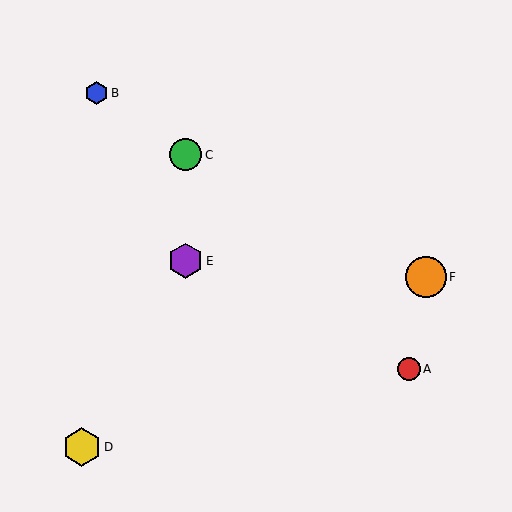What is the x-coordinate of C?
Object C is at x≈186.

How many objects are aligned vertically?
2 objects (C, E) are aligned vertically.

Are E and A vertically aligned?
No, E is at x≈186 and A is at x≈409.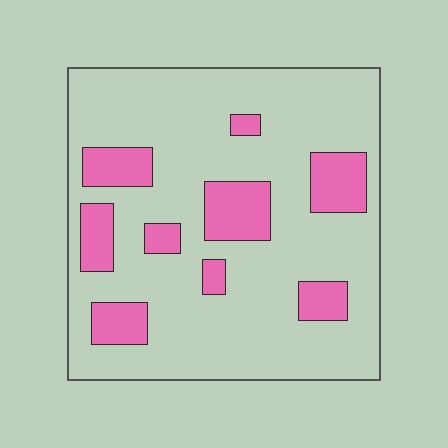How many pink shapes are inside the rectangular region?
9.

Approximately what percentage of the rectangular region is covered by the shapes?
Approximately 20%.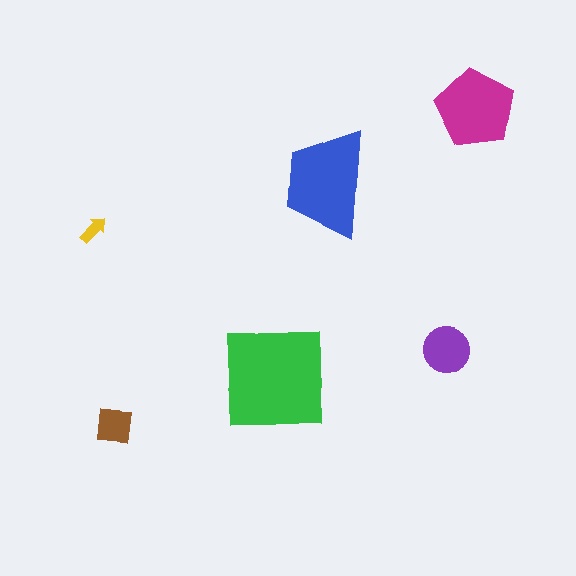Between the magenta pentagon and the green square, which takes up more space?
The green square.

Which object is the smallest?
The yellow arrow.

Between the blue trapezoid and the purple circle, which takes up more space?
The blue trapezoid.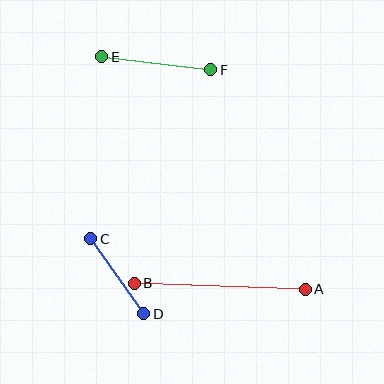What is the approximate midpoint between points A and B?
The midpoint is at approximately (220, 286) pixels.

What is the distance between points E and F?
The distance is approximately 109 pixels.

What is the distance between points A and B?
The distance is approximately 171 pixels.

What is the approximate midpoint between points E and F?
The midpoint is at approximately (156, 63) pixels.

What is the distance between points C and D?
The distance is approximately 91 pixels.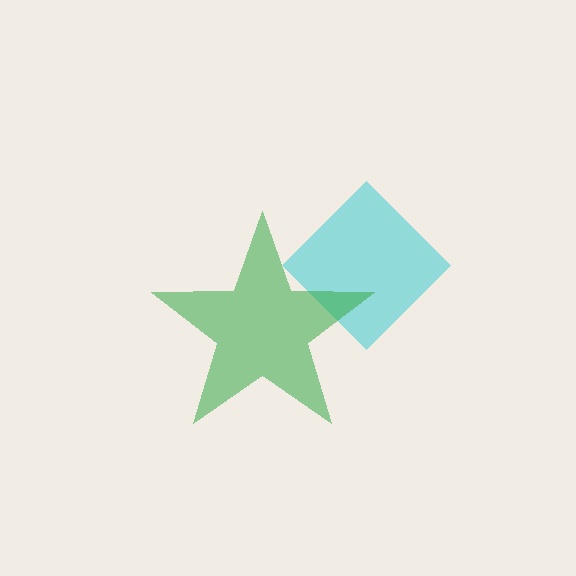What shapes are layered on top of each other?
The layered shapes are: a cyan diamond, a green star.